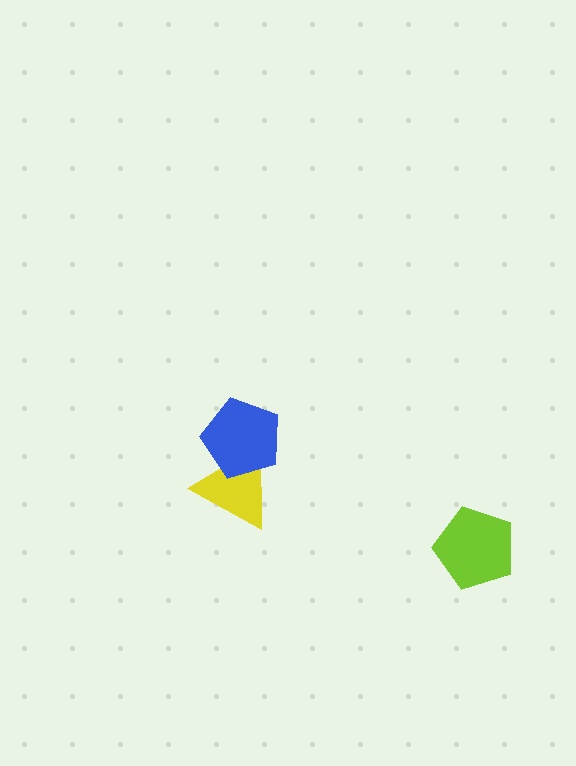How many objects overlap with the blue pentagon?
1 object overlaps with the blue pentagon.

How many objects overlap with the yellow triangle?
1 object overlaps with the yellow triangle.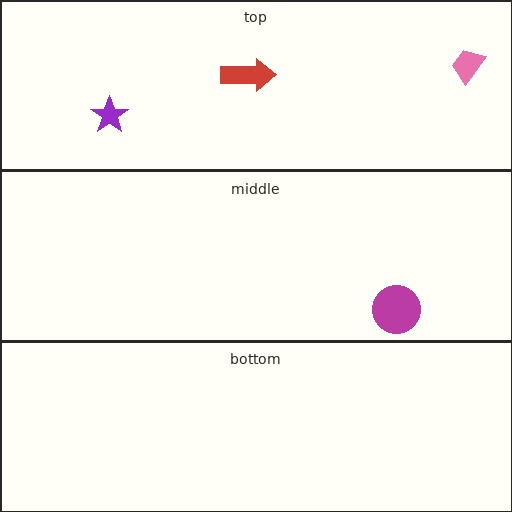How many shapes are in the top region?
3.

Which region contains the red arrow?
The top region.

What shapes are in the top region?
The pink trapezoid, the purple star, the red arrow.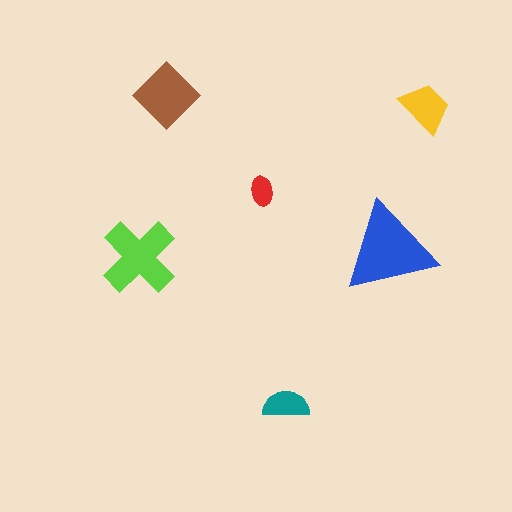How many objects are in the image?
There are 6 objects in the image.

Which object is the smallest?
The red ellipse.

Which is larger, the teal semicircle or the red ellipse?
The teal semicircle.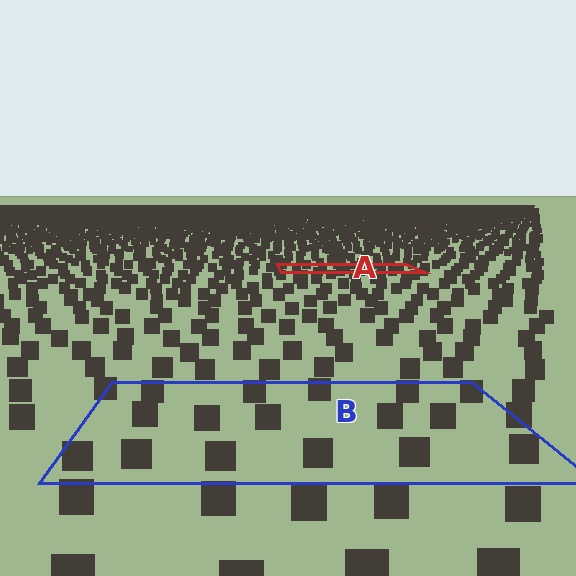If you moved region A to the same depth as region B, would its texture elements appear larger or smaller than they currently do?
They would appear larger. At a closer depth, the same texture elements are projected at a bigger on-screen size.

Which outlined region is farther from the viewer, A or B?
Region A is farther from the viewer — the texture elements inside it appear smaller and more densely packed.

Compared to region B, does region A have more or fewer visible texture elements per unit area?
Region A has more texture elements per unit area — they are packed more densely because it is farther away.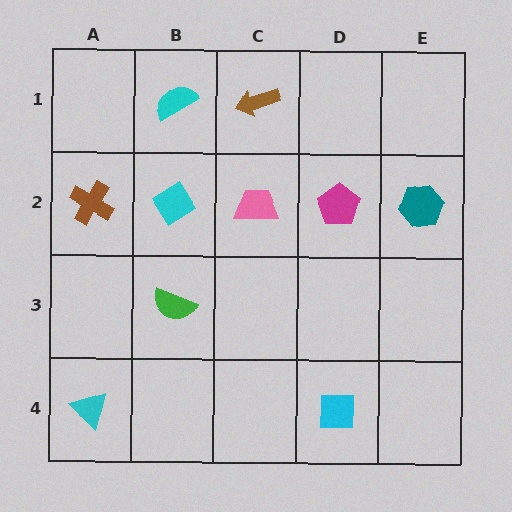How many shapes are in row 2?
5 shapes.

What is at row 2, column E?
A teal hexagon.